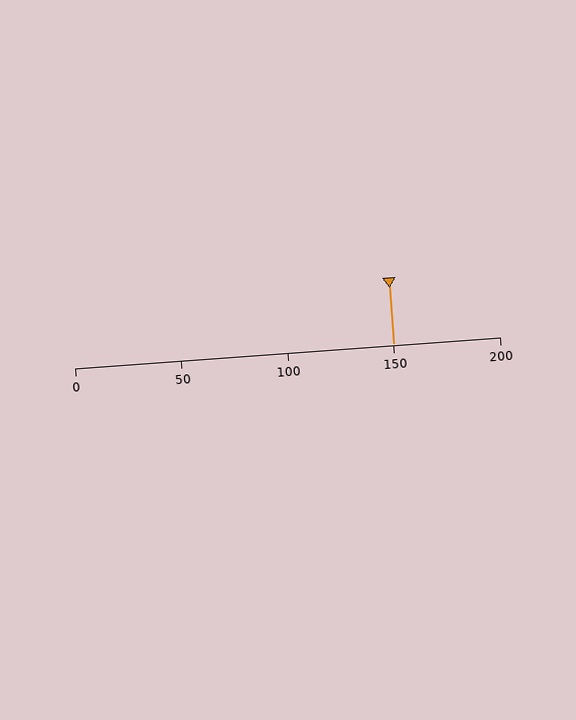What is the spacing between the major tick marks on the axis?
The major ticks are spaced 50 apart.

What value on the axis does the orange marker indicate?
The marker indicates approximately 150.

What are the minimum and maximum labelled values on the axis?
The axis runs from 0 to 200.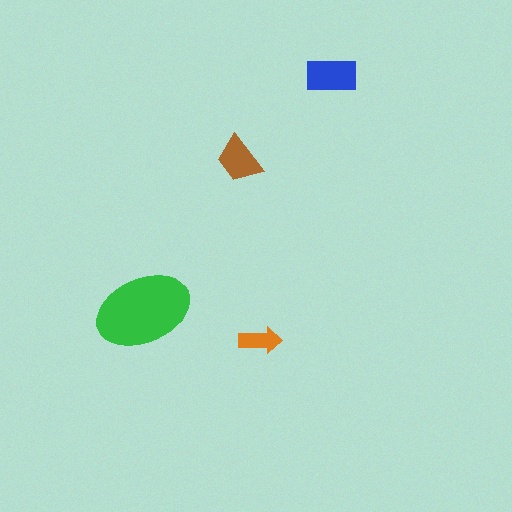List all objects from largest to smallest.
The green ellipse, the blue rectangle, the brown trapezoid, the orange arrow.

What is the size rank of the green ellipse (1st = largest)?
1st.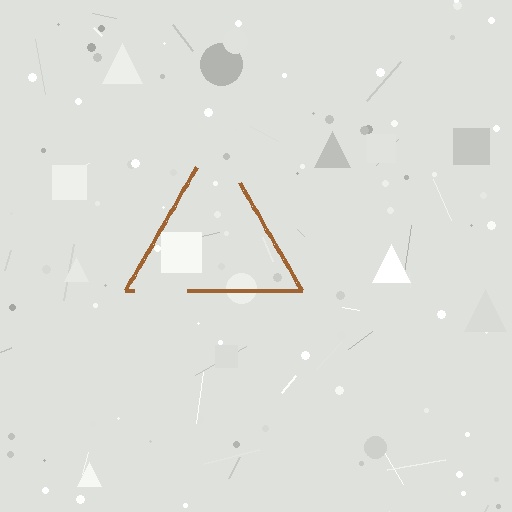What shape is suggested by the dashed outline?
The dashed outline suggests a triangle.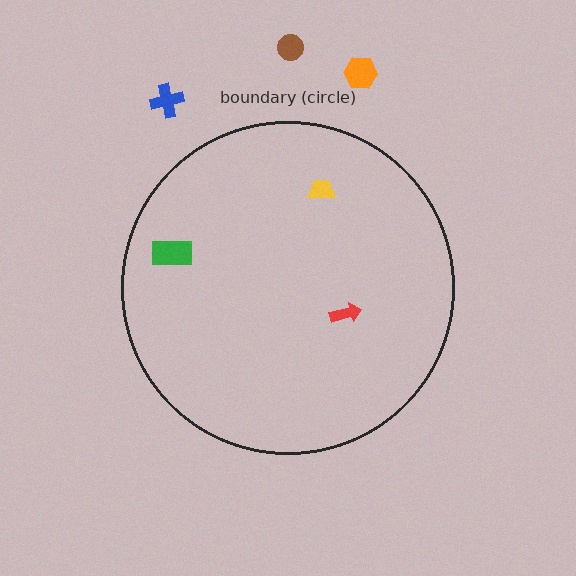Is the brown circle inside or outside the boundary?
Outside.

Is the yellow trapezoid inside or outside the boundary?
Inside.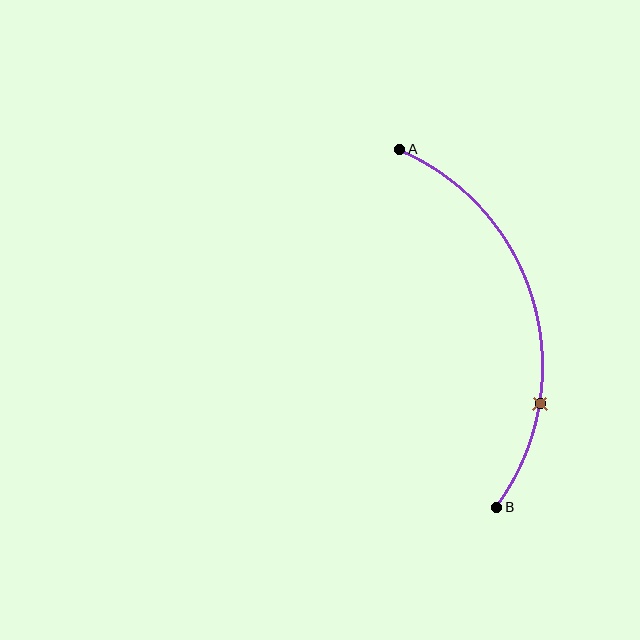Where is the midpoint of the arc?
The arc midpoint is the point on the curve farthest from the straight line joining A and B. It sits to the right of that line.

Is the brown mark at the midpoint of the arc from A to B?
No. The brown mark lies on the arc but is closer to endpoint B. The arc midpoint would be at the point on the curve equidistant along the arc from both A and B.